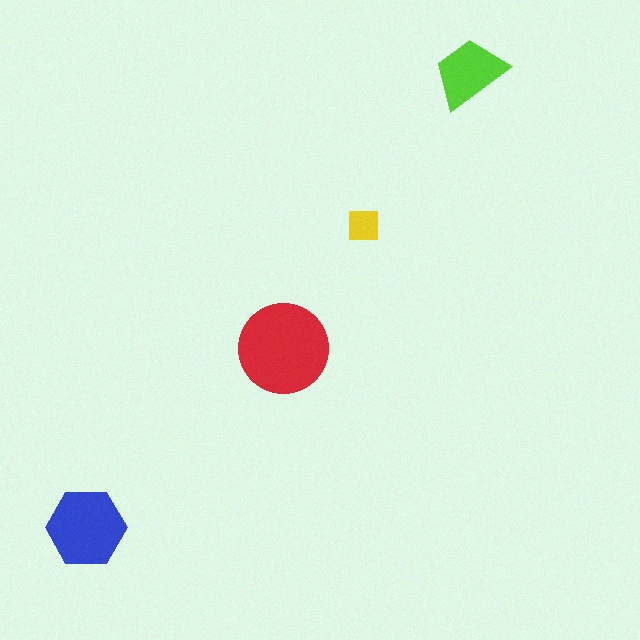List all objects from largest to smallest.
The red circle, the blue hexagon, the lime trapezoid, the yellow square.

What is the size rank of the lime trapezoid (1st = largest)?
3rd.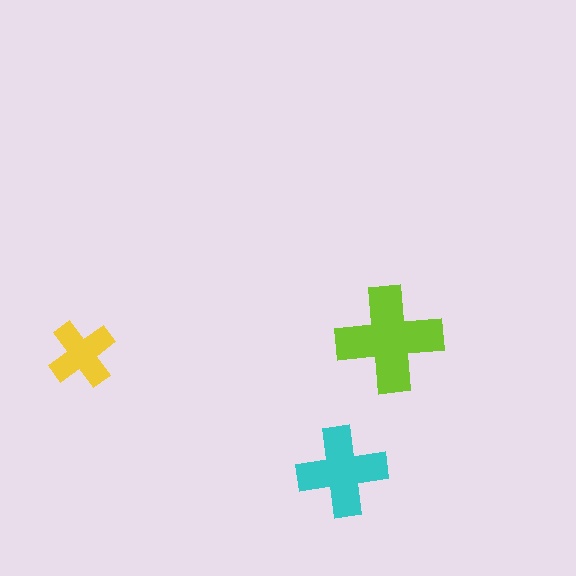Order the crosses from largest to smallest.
the lime one, the cyan one, the yellow one.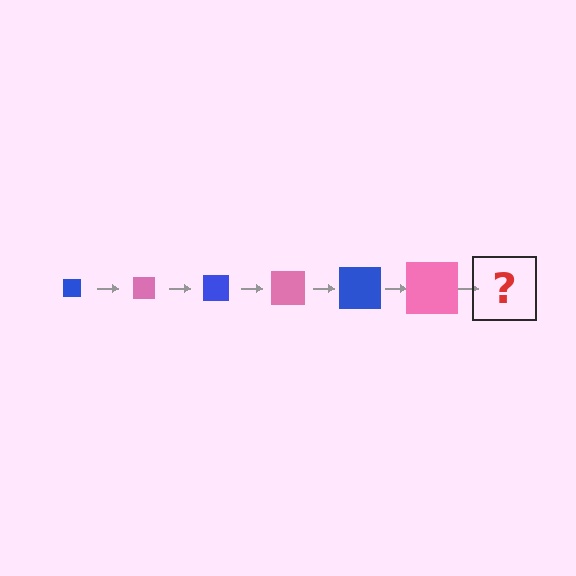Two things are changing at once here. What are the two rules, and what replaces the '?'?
The two rules are that the square grows larger each step and the color cycles through blue and pink. The '?' should be a blue square, larger than the previous one.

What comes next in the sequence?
The next element should be a blue square, larger than the previous one.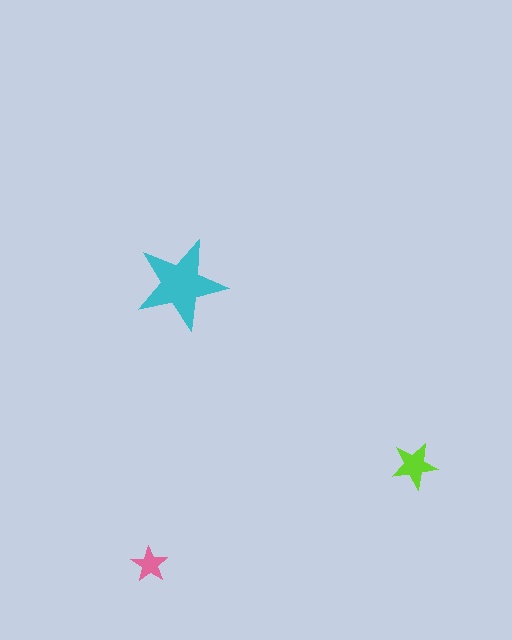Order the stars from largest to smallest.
the cyan one, the lime one, the pink one.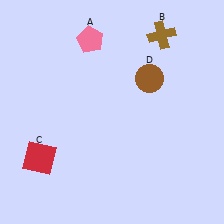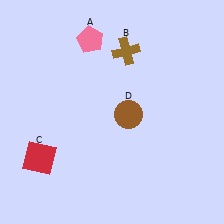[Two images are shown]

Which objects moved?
The objects that moved are: the brown cross (B), the brown circle (D).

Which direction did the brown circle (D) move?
The brown circle (D) moved down.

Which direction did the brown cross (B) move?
The brown cross (B) moved left.